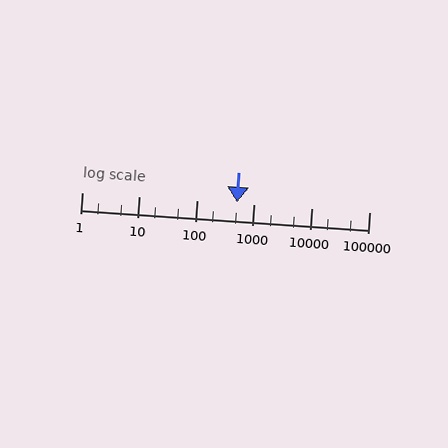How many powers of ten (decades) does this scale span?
The scale spans 5 decades, from 1 to 100000.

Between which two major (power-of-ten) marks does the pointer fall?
The pointer is between 100 and 1000.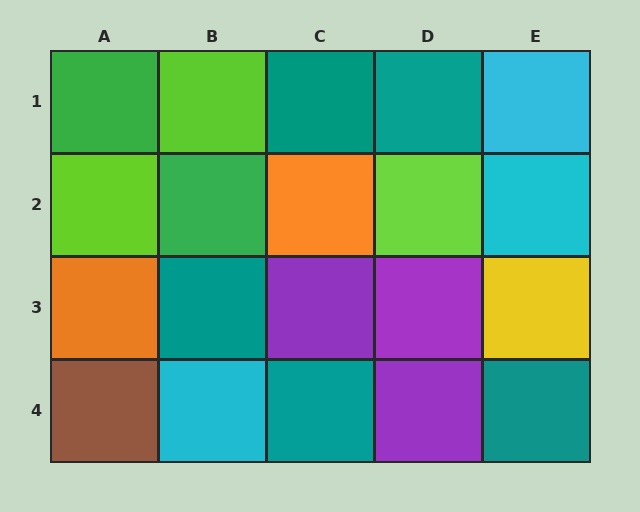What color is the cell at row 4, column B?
Cyan.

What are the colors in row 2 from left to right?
Lime, green, orange, lime, cyan.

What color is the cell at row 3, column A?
Orange.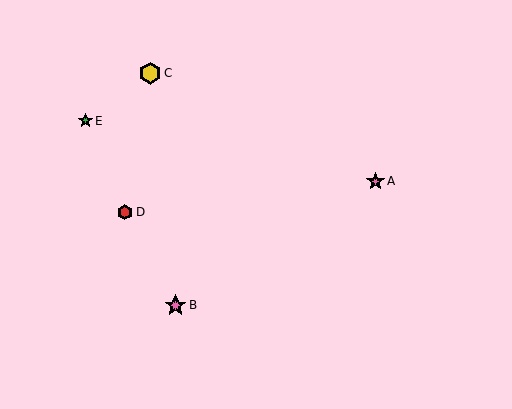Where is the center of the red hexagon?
The center of the red hexagon is at (125, 212).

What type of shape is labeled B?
Shape B is a pink star.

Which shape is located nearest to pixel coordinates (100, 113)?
The green star (labeled E) at (85, 121) is nearest to that location.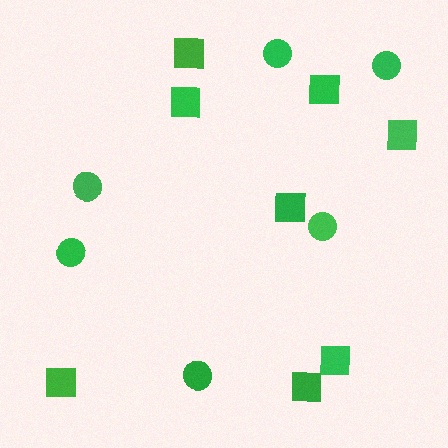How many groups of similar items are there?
There are 2 groups: one group of circles (6) and one group of squares (8).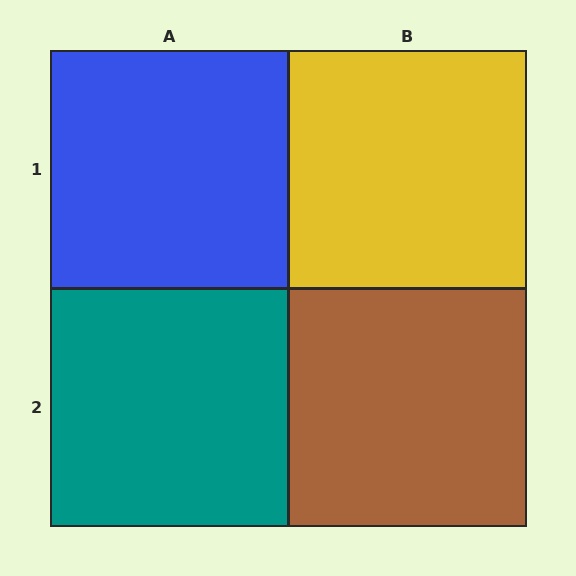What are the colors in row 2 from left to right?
Teal, brown.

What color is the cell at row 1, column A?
Blue.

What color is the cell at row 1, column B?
Yellow.